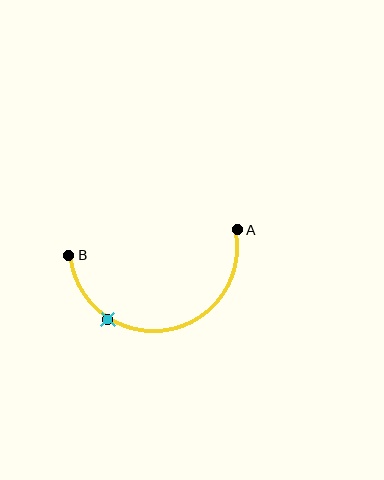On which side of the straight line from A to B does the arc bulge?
The arc bulges below the straight line connecting A and B.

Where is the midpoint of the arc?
The arc midpoint is the point on the curve farthest from the straight line joining A and B. It sits below that line.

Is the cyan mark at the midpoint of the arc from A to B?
No. The cyan mark lies on the arc but is closer to endpoint B. The arc midpoint would be at the point on the curve equidistant along the arc from both A and B.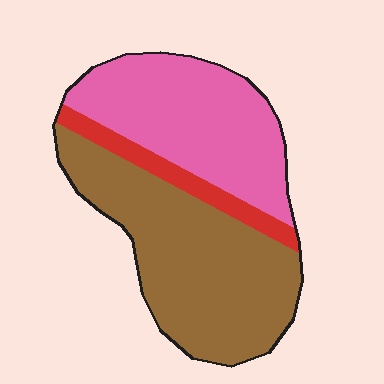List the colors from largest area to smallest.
From largest to smallest: brown, pink, red.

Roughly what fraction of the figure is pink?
Pink takes up between a third and a half of the figure.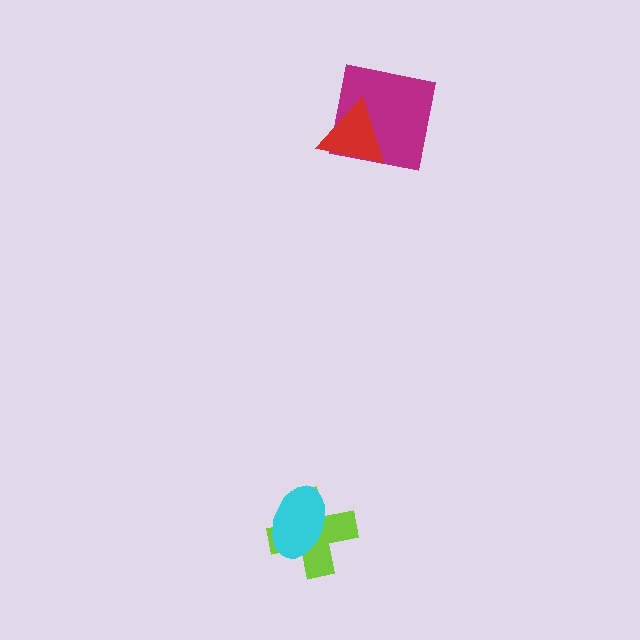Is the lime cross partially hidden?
Yes, it is partially covered by another shape.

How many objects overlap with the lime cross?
1 object overlaps with the lime cross.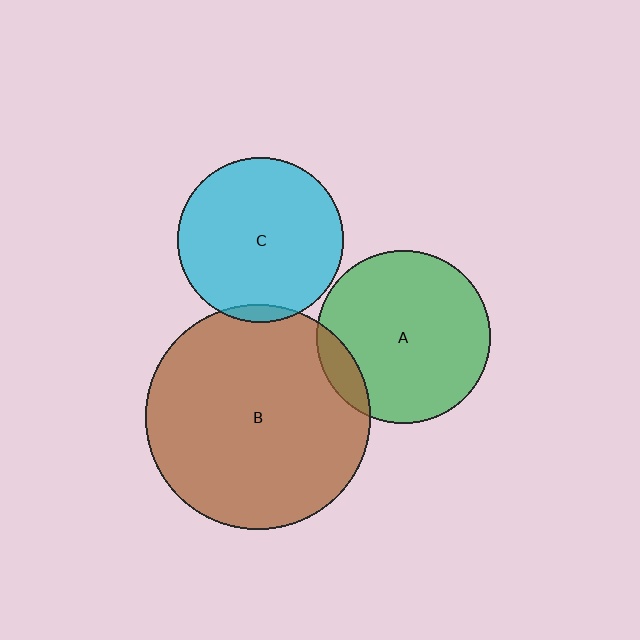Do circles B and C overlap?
Yes.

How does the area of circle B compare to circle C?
Approximately 1.9 times.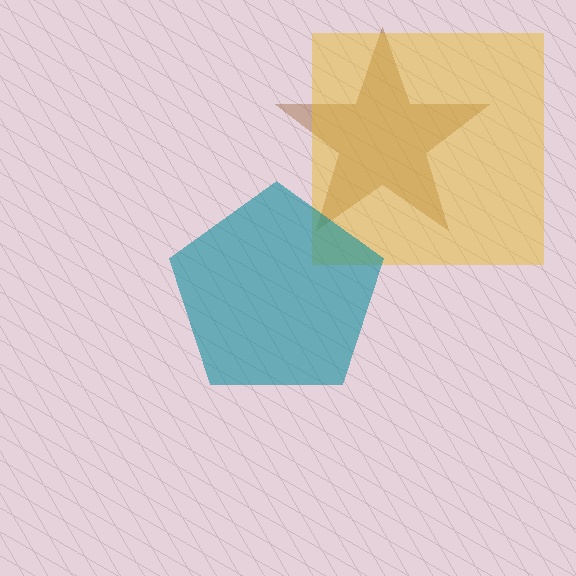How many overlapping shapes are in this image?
There are 3 overlapping shapes in the image.